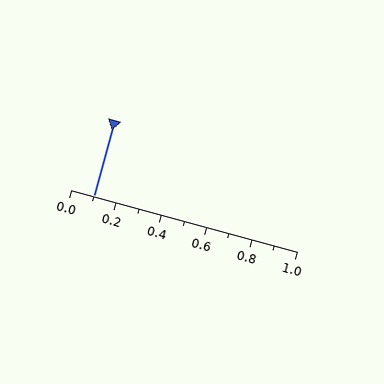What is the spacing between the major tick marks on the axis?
The major ticks are spaced 0.2 apart.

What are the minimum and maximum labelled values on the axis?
The axis runs from 0.0 to 1.0.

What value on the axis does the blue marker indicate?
The marker indicates approximately 0.1.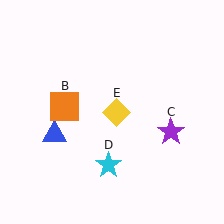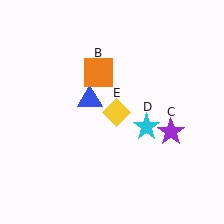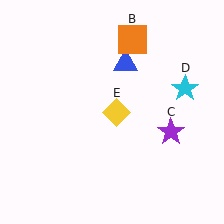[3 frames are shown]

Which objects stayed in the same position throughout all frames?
Purple star (object C) and yellow diamond (object E) remained stationary.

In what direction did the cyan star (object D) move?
The cyan star (object D) moved up and to the right.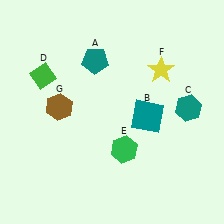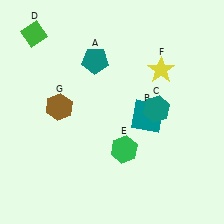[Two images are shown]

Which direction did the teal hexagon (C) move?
The teal hexagon (C) moved left.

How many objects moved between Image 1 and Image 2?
2 objects moved between the two images.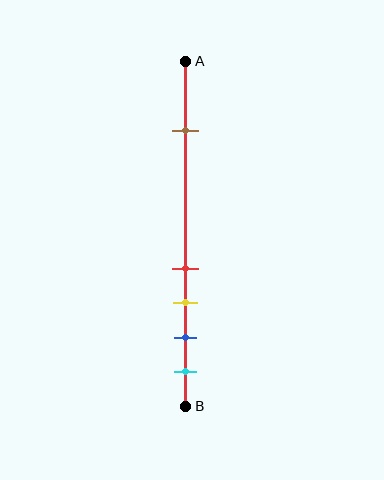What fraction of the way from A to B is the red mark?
The red mark is approximately 60% (0.6) of the way from A to B.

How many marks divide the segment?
There are 5 marks dividing the segment.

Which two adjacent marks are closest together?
The red and yellow marks are the closest adjacent pair.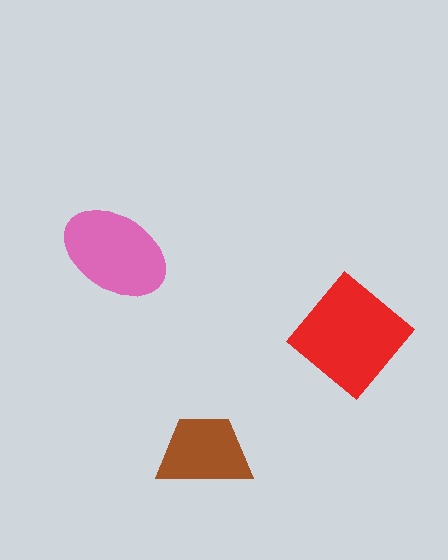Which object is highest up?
The pink ellipse is topmost.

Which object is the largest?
The red diamond.